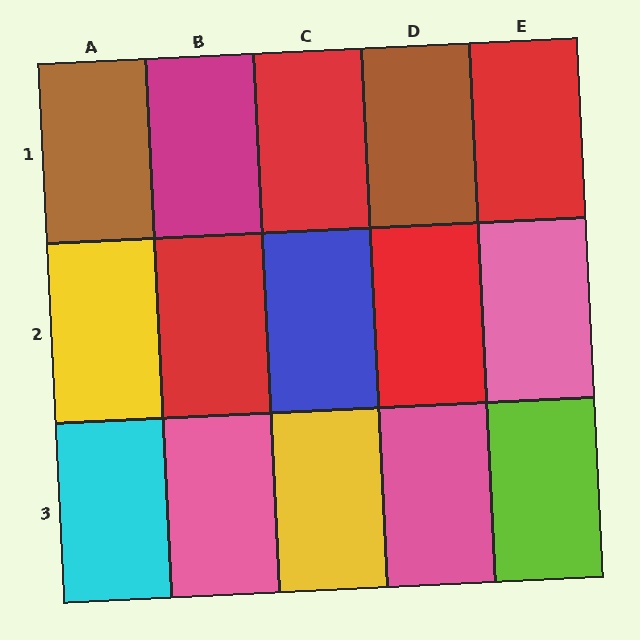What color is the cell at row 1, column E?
Red.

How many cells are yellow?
2 cells are yellow.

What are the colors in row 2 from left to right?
Yellow, red, blue, red, pink.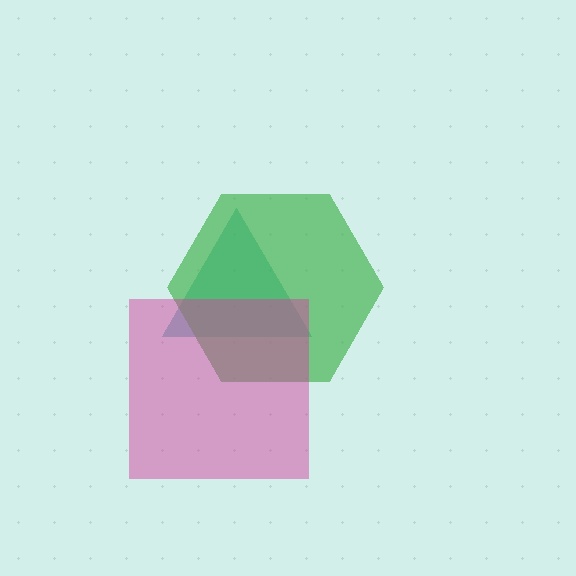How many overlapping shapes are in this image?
There are 3 overlapping shapes in the image.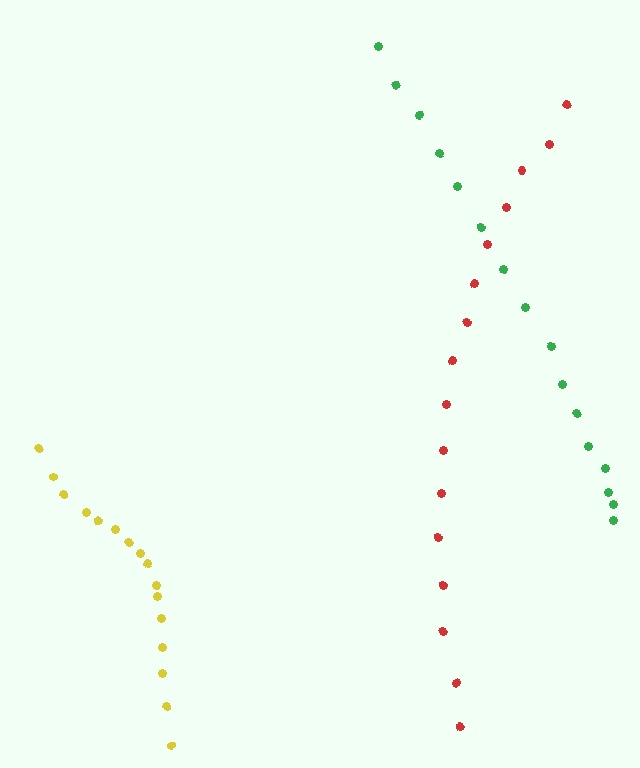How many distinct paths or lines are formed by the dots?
There are 3 distinct paths.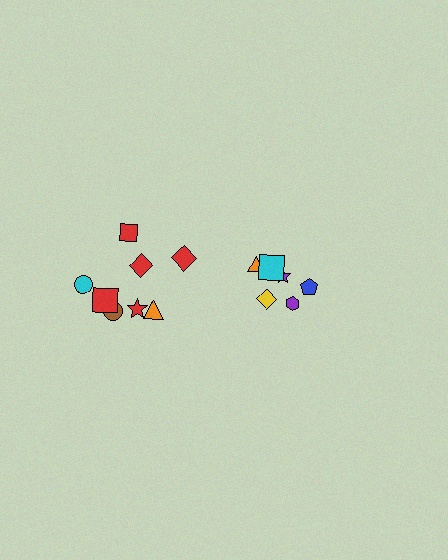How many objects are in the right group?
There are 6 objects.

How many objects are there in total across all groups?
There are 14 objects.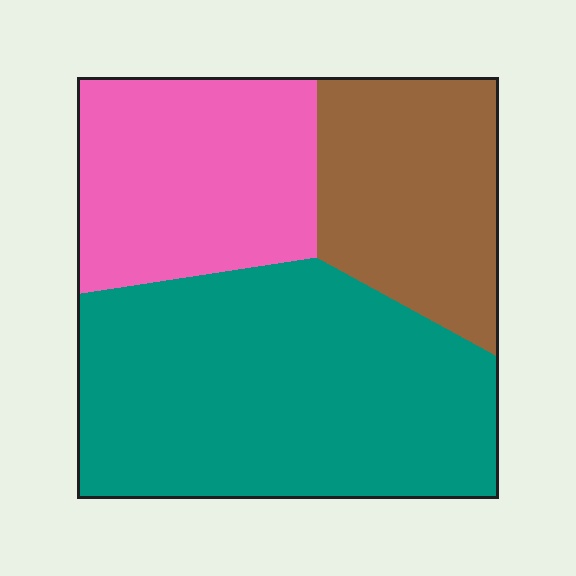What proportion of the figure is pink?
Pink covers about 25% of the figure.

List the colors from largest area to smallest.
From largest to smallest: teal, pink, brown.